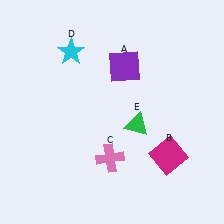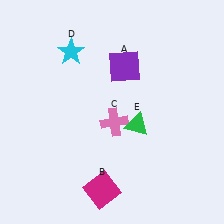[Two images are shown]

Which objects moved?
The objects that moved are: the magenta square (B), the pink cross (C).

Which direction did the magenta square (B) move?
The magenta square (B) moved left.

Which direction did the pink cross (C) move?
The pink cross (C) moved up.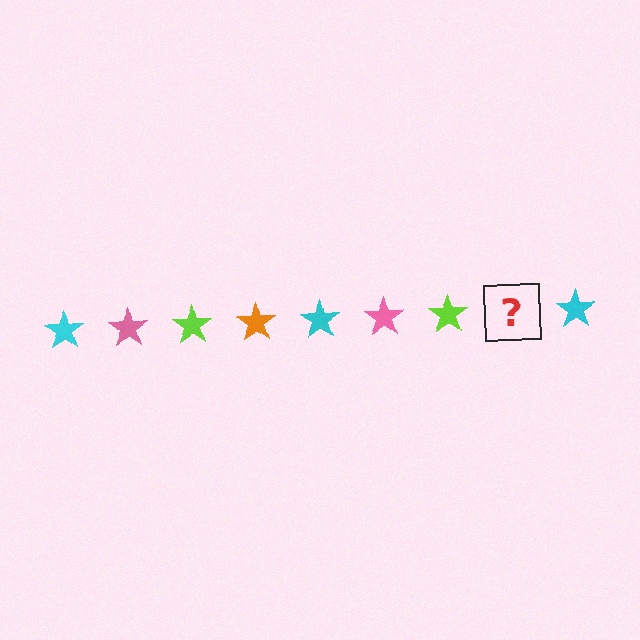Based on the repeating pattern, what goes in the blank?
The blank should be an orange star.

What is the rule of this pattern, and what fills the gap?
The rule is that the pattern cycles through cyan, pink, lime, orange stars. The gap should be filled with an orange star.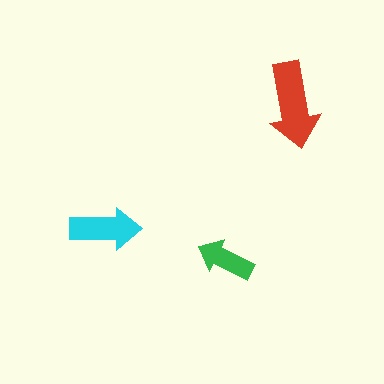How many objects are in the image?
There are 3 objects in the image.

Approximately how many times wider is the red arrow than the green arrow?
About 1.5 times wider.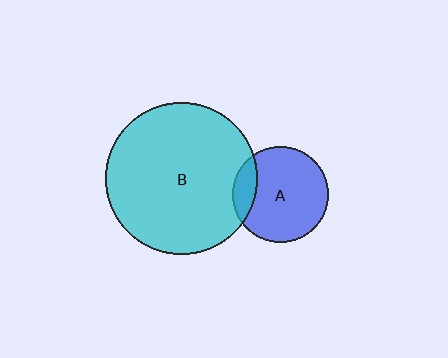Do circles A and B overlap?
Yes.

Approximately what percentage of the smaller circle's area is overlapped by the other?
Approximately 15%.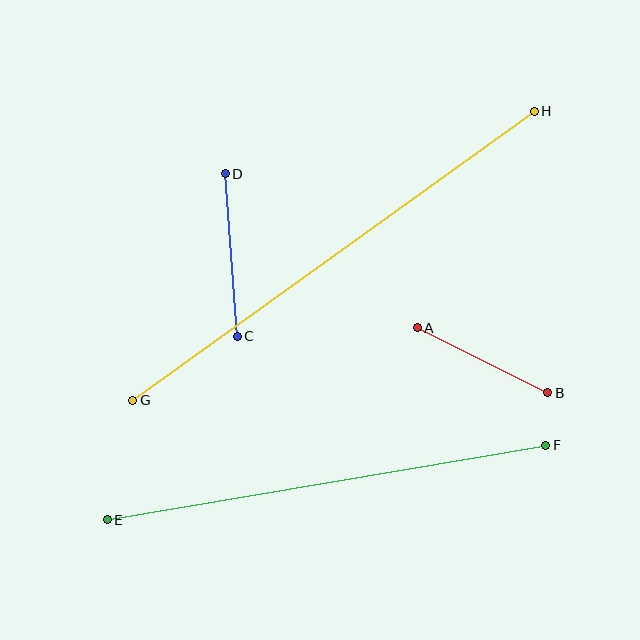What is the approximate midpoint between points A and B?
The midpoint is at approximately (482, 360) pixels.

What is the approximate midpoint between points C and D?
The midpoint is at approximately (231, 255) pixels.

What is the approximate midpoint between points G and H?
The midpoint is at approximately (334, 256) pixels.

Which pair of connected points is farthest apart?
Points G and H are farthest apart.